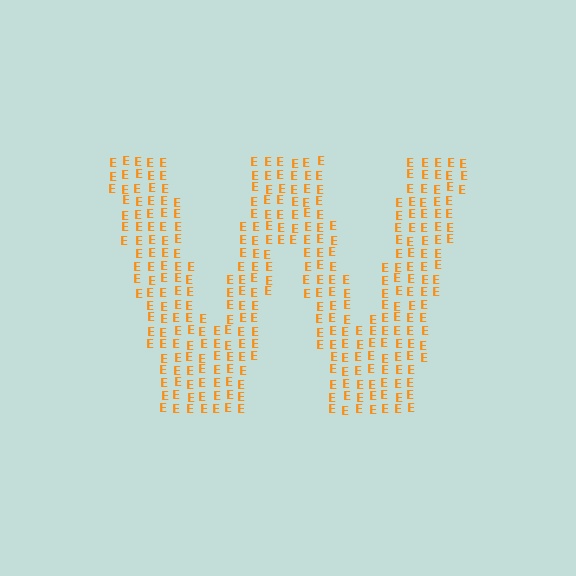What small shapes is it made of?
It is made of small letter E's.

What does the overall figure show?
The overall figure shows the letter W.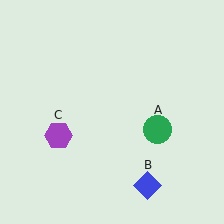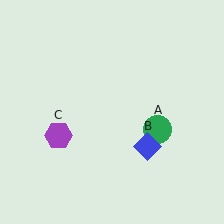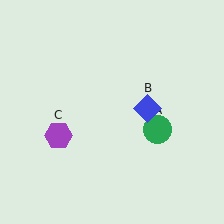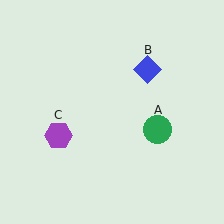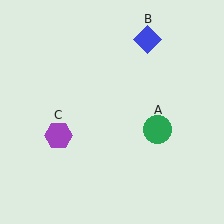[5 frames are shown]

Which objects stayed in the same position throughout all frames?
Green circle (object A) and purple hexagon (object C) remained stationary.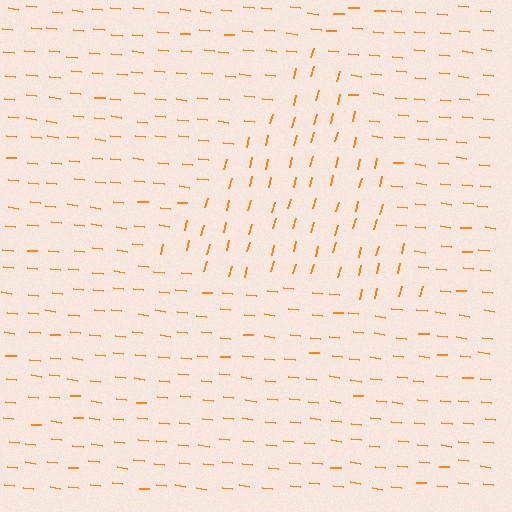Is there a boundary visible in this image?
Yes, there is a texture boundary formed by a change in line orientation.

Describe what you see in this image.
The image is filled with small orange line segments. A triangle region in the image has lines oriented differently from the surrounding lines, creating a visible texture boundary.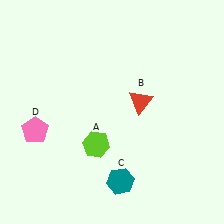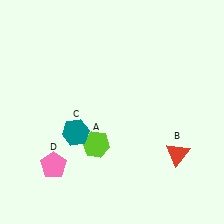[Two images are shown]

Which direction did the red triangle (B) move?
The red triangle (B) moved down.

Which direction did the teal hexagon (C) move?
The teal hexagon (C) moved up.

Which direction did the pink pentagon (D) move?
The pink pentagon (D) moved down.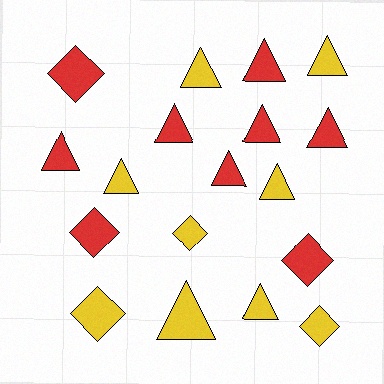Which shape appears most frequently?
Triangle, with 12 objects.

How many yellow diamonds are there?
There are 3 yellow diamonds.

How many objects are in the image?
There are 18 objects.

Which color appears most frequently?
Yellow, with 9 objects.